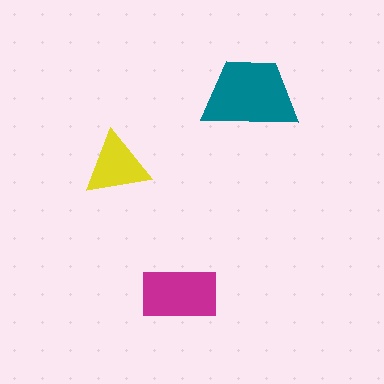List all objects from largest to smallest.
The teal trapezoid, the magenta rectangle, the yellow triangle.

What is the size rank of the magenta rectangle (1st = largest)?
2nd.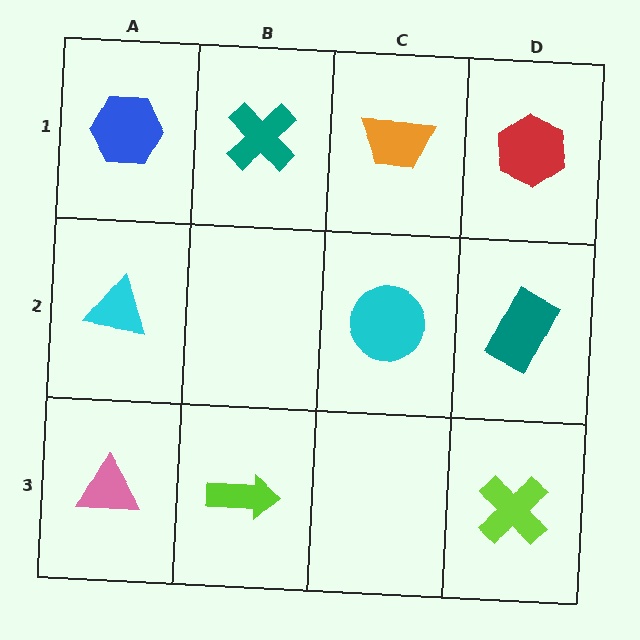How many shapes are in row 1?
4 shapes.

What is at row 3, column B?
A lime arrow.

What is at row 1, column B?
A teal cross.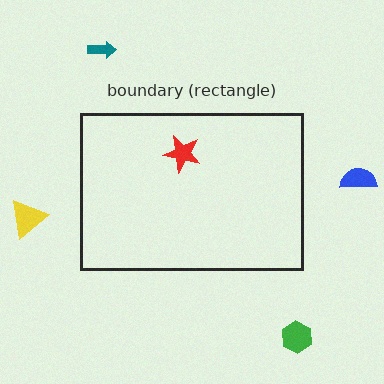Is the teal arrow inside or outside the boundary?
Outside.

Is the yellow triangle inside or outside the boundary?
Outside.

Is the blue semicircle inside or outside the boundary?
Outside.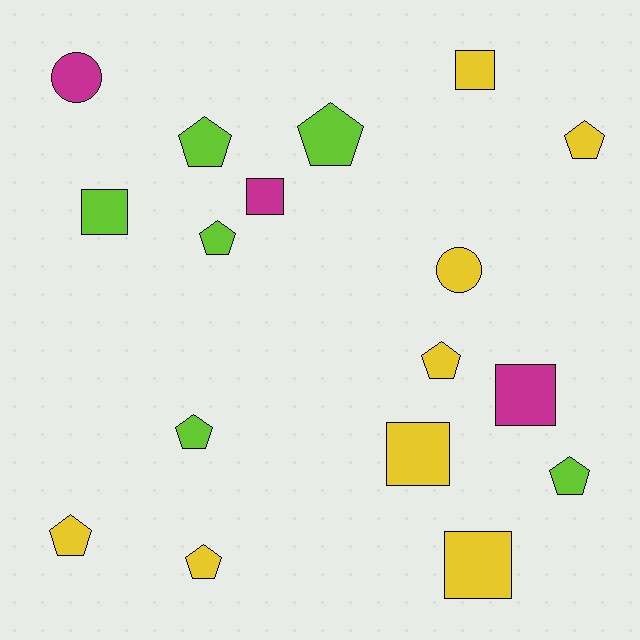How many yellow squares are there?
There are 3 yellow squares.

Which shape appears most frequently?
Pentagon, with 9 objects.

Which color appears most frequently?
Yellow, with 8 objects.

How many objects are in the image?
There are 17 objects.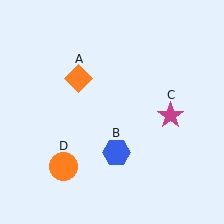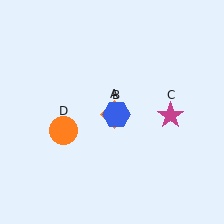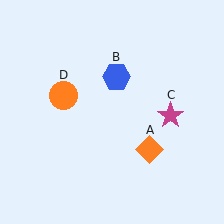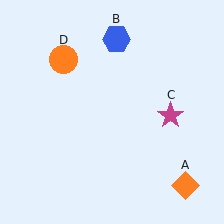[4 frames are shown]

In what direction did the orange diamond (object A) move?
The orange diamond (object A) moved down and to the right.